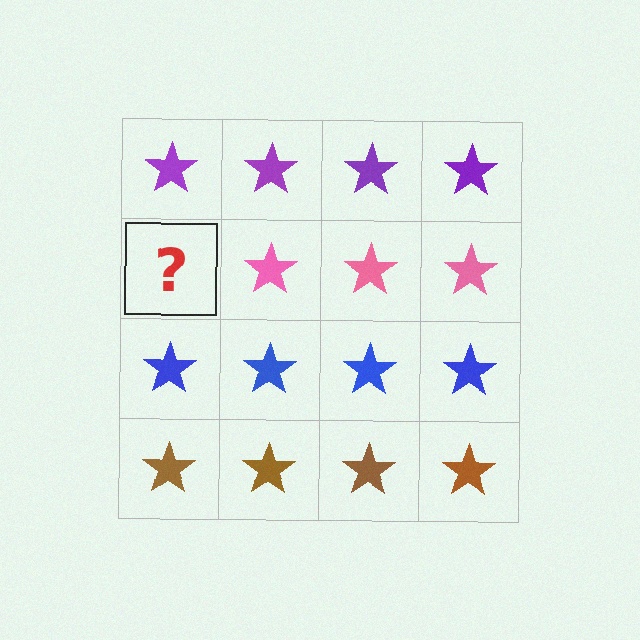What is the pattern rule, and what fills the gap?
The rule is that each row has a consistent color. The gap should be filled with a pink star.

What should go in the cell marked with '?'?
The missing cell should contain a pink star.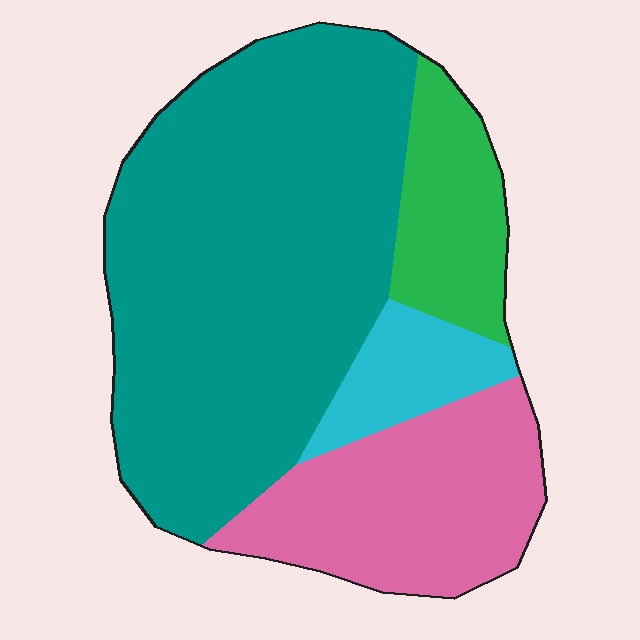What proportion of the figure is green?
Green takes up about one eighth (1/8) of the figure.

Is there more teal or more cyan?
Teal.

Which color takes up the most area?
Teal, at roughly 60%.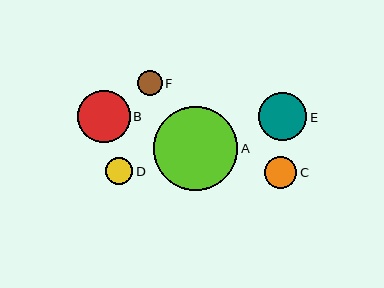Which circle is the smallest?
Circle F is the smallest with a size of approximately 25 pixels.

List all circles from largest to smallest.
From largest to smallest: A, B, E, C, D, F.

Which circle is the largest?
Circle A is the largest with a size of approximately 84 pixels.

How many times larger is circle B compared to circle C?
Circle B is approximately 1.6 times the size of circle C.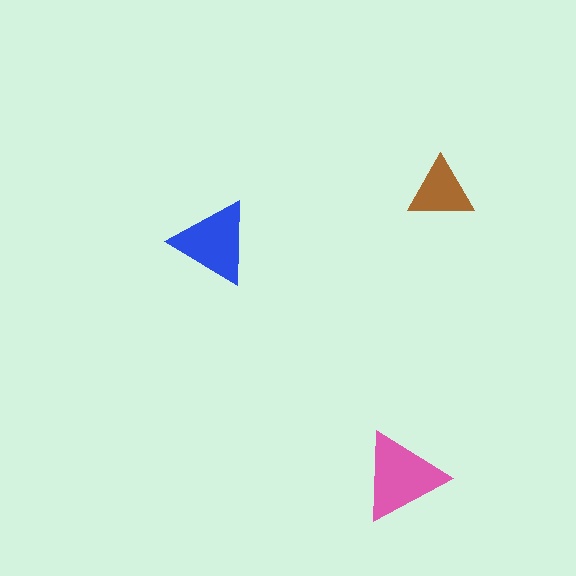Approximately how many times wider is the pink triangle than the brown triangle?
About 1.5 times wider.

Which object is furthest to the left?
The blue triangle is leftmost.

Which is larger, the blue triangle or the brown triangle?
The blue one.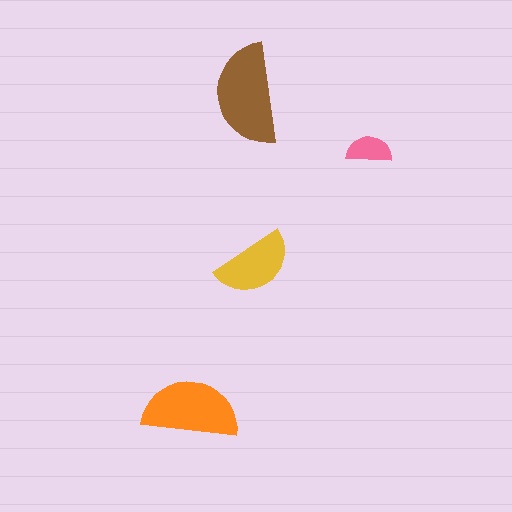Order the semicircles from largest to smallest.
the brown one, the orange one, the yellow one, the pink one.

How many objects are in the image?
There are 4 objects in the image.